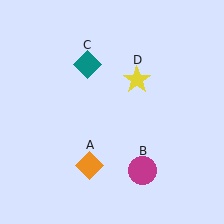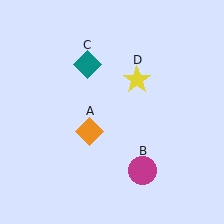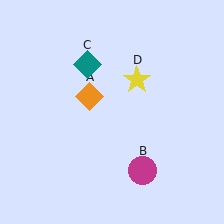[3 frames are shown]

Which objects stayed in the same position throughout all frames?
Magenta circle (object B) and teal diamond (object C) and yellow star (object D) remained stationary.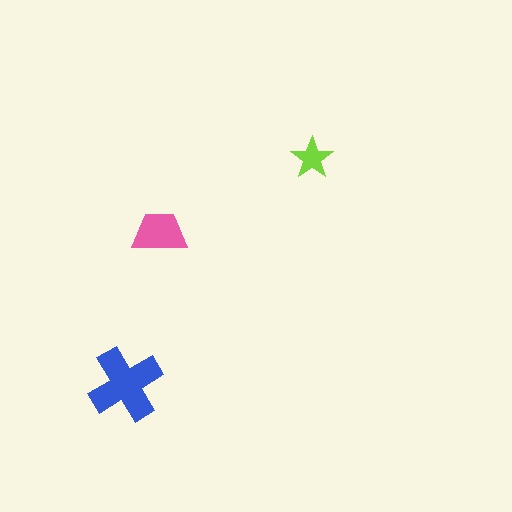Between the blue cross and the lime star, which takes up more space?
The blue cross.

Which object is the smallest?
The lime star.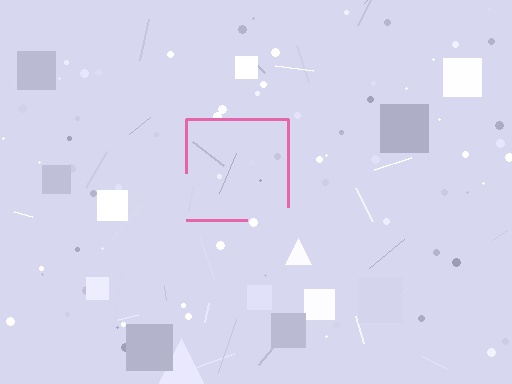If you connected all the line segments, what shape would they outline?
They would outline a square.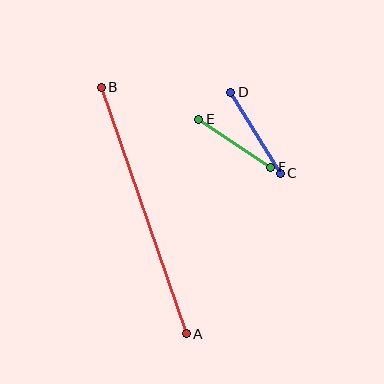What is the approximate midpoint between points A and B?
The midpoint is at approximately (144, 211) pixels.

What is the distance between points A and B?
The distance is approximately 261 pixels.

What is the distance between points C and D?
The distance is approximately 95 pixels.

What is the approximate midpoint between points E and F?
The midpoint is at approximately (235, 143) pixels.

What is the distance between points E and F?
The distance is approximately 87 pixels.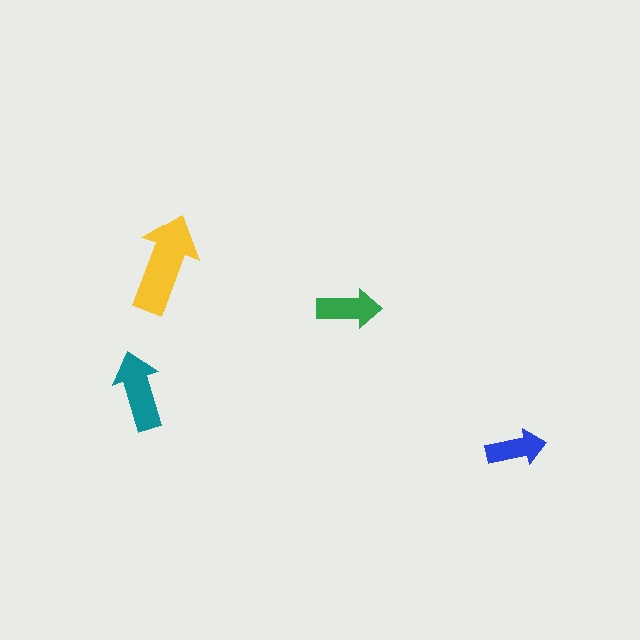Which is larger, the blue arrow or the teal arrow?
The teal one.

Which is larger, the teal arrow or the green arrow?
The teal one.